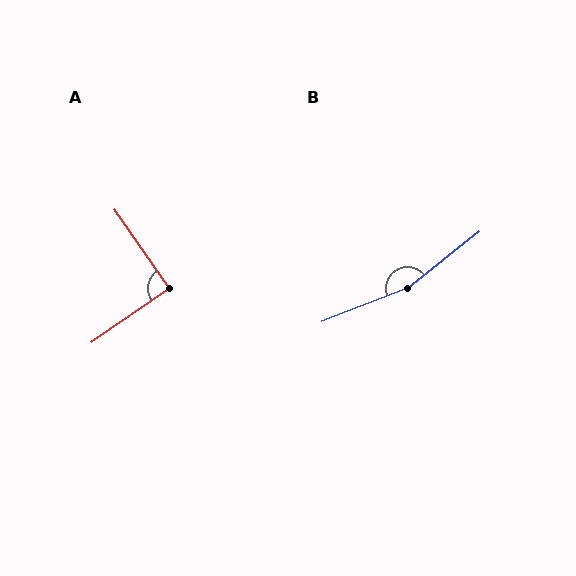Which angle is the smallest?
A, at approximately 90 degrees.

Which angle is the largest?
B, at approximately 163 degrees.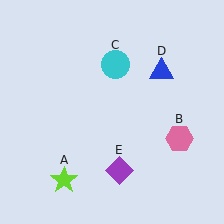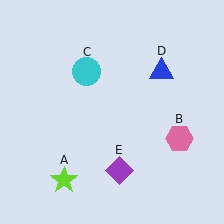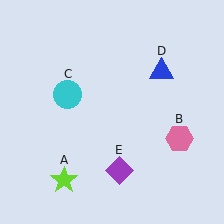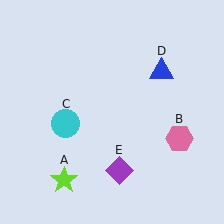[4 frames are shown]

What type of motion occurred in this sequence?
The cyan circle (object C) rotated counterclockwise around the center of the scene.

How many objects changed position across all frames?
1 object changed position: cyan circle (object C).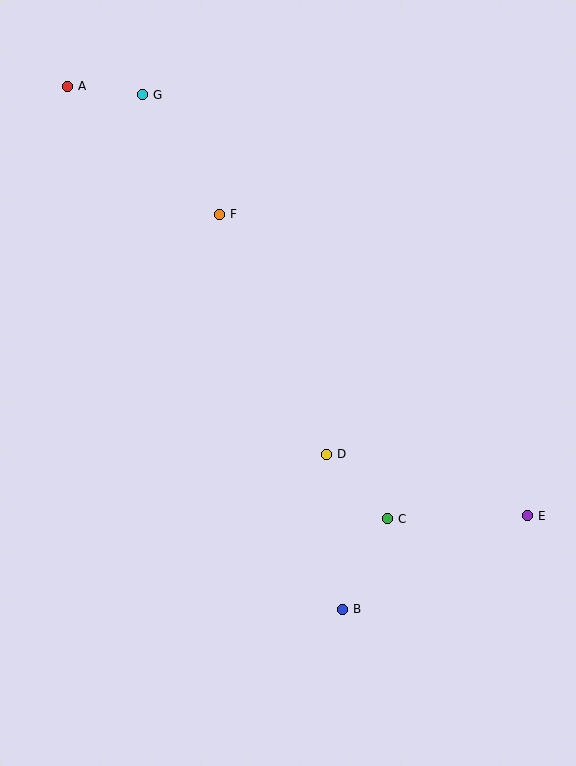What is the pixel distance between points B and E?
The distance between B and E is 207 pixels.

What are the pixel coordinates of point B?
Point B is at (343, 609).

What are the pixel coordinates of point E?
Point E is at (528, 516).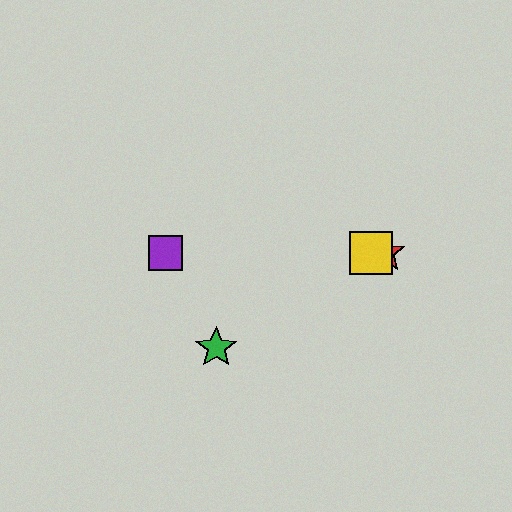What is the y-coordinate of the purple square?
The purple square is at y≈253.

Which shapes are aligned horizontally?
The red star, the blue square, the yellow square, the purple square are aligned horizontally.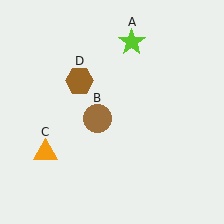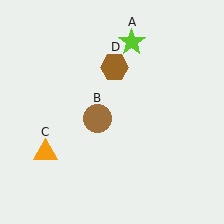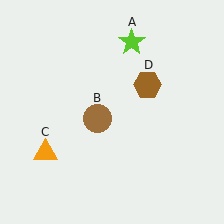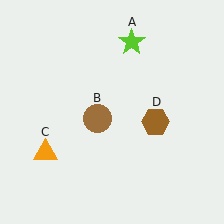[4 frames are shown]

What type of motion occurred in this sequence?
The brown hexagon (object D) rotated clockwise around the center of the scene.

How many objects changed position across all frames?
1 object changed position: brown hexagon (object D).